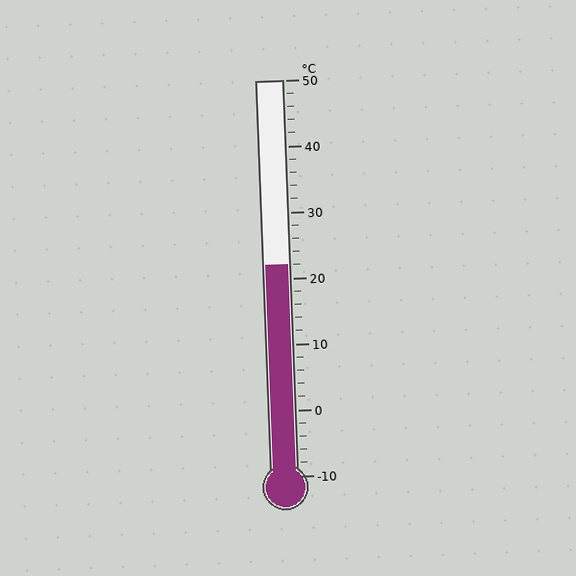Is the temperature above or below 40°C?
The temperature is below 40°C.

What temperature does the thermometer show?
The thermometer shows approximately 22°C.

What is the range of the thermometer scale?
The thermometer scale ranges from -10°C to 50°C.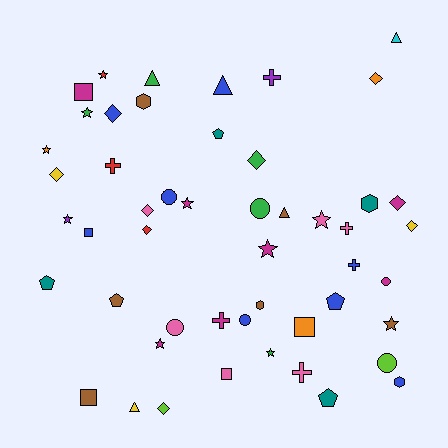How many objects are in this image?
There are 50 objects.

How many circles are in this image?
There are 6 circles.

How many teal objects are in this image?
There are 4 teal objects.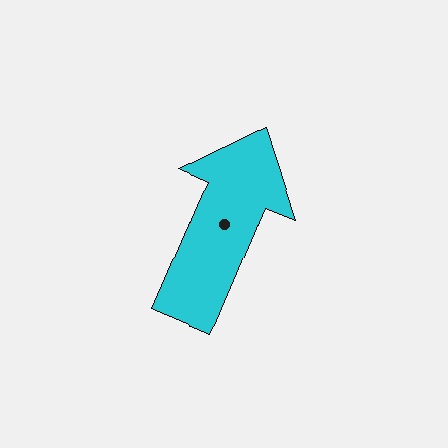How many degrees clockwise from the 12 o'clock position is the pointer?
Approximately 23 degrees.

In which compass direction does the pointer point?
Northeast.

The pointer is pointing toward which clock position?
Roughly 1 o'clock.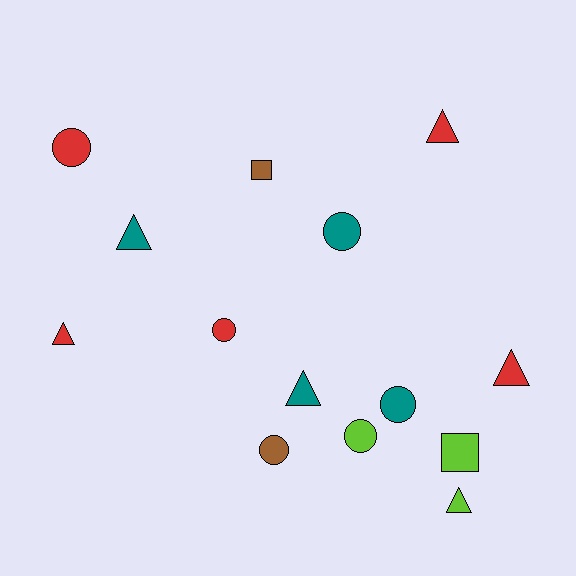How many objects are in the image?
There are 14 objects.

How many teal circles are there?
There are 2 teal circles.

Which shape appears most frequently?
Triangle, with 6 objects.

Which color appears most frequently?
Red, with 5 objects.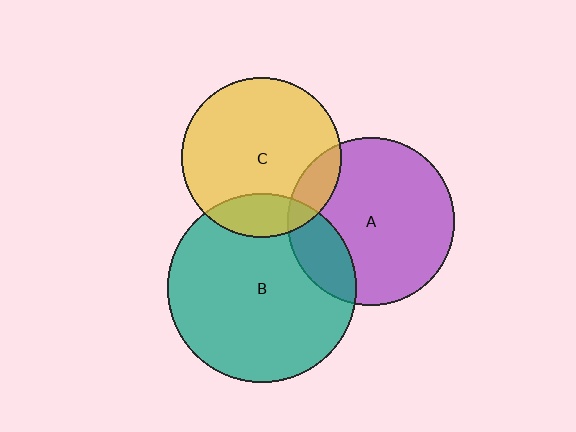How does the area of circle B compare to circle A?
Approximately 1.3 times.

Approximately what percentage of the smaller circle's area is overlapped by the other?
Approximately 20%.